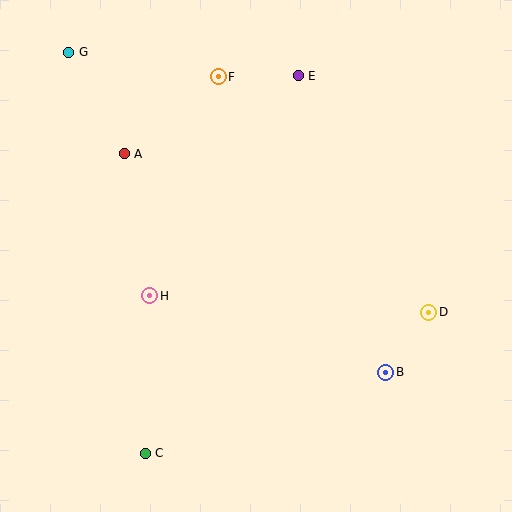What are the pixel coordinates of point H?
Point H is at (150, 296).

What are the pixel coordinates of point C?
Point C is at (145, 453).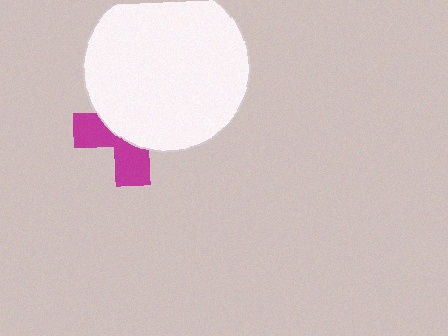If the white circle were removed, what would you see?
You would see the complete magenta cross.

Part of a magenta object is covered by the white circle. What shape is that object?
It is a cross.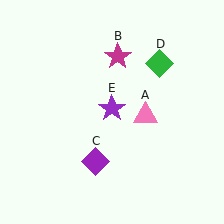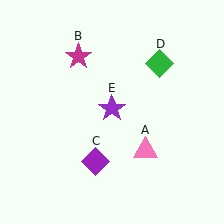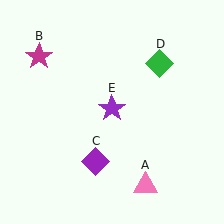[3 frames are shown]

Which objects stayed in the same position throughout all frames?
Purple diamond (object C) and green diamond (object D) and purple star (object E) remained stationary.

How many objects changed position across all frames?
2 objects changed position: pink triangle (object A), magenta star (object B).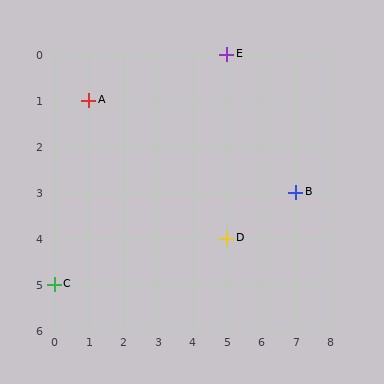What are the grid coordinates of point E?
Point E is at grid coordinates (5, 0).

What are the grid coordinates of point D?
Point D is at grid coordinates (5, 4).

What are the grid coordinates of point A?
Point A is at grid coordinates (1, 1).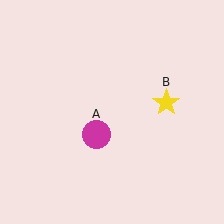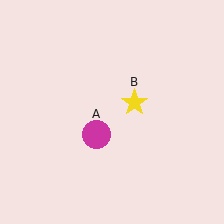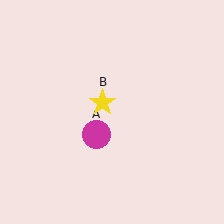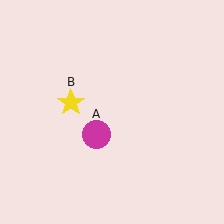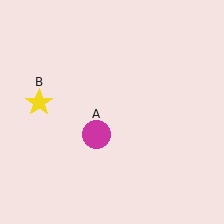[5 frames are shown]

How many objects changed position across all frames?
1 object changed position: yellow star (object B).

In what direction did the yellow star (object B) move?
The yellow star (object B) moved left.